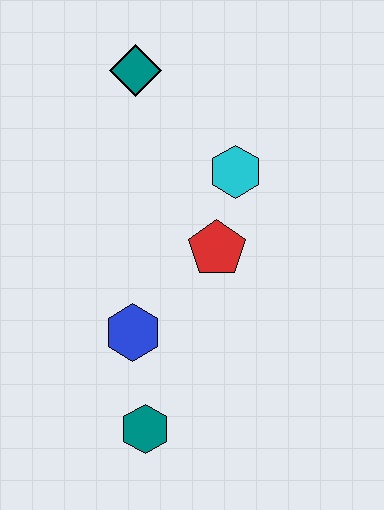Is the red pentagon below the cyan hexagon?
Yes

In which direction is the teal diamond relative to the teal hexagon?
The teal diamond is above the teal hexagon.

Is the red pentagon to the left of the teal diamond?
No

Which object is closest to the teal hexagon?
The blue hexagon is closest to the teal hexagon.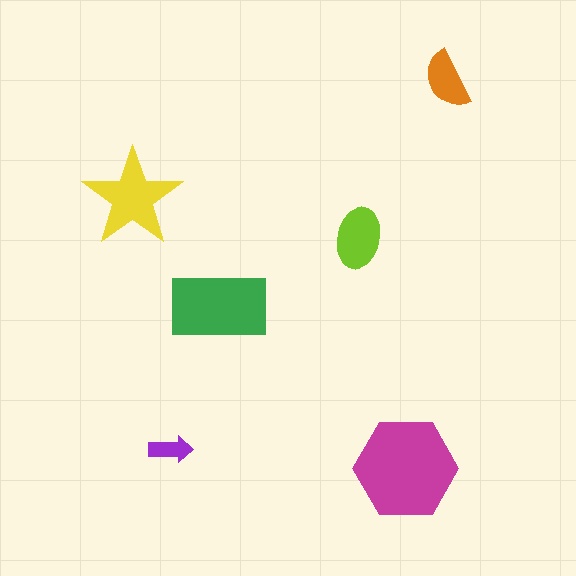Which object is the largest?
The magenta hexagon.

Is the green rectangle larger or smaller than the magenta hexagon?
Smaller.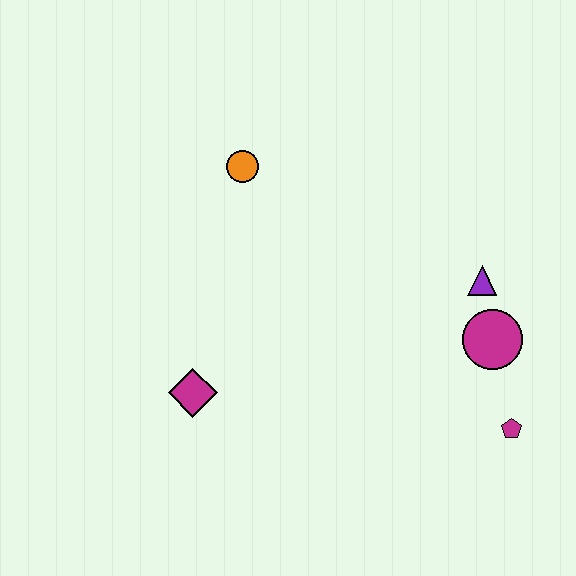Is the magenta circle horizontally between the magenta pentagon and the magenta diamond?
Yes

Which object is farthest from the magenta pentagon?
The orange circle is farthest from the magenta pentagon.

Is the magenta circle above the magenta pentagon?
Yes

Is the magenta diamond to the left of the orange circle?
Yes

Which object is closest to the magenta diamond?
The orange circle is closest to the magenta diamond.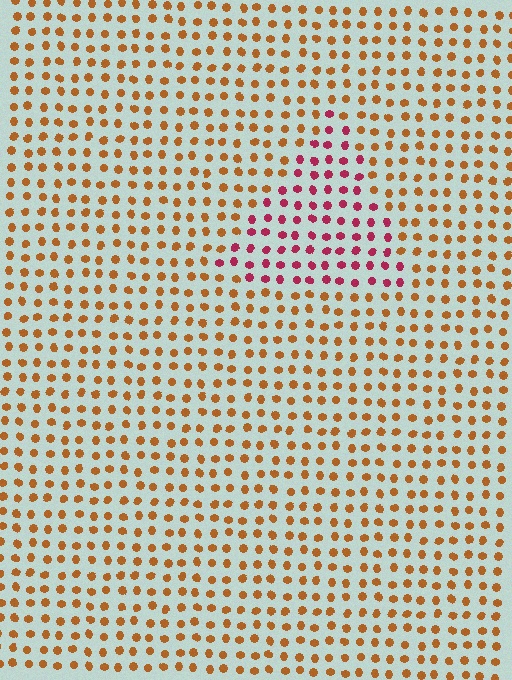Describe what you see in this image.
The image is filled with small brown elements in a uniform arrangement. A triangle-shaped region is visible where the elements are tinted to a slightly different hue, forming a subtle color boundary.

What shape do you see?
I see a triangle.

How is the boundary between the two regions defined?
The boundary is defined purely by a slight shift in hue (about 48 degrees). Spacing, size, and orientation are identical on both sides.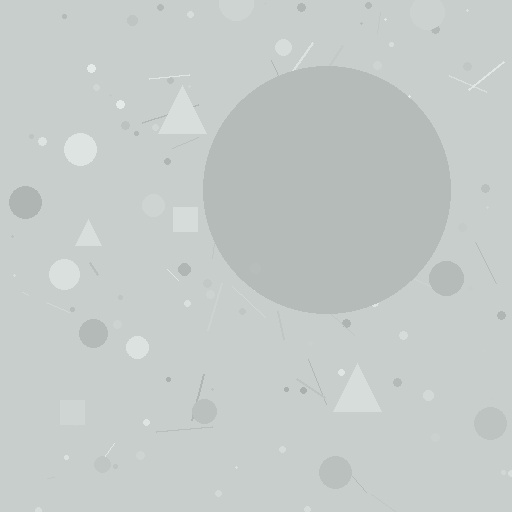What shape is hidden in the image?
A circle is hidden in the image.